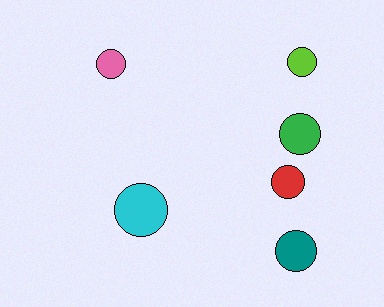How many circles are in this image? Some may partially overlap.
There are 6 circles.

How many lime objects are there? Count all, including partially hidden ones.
There is 1 lime object.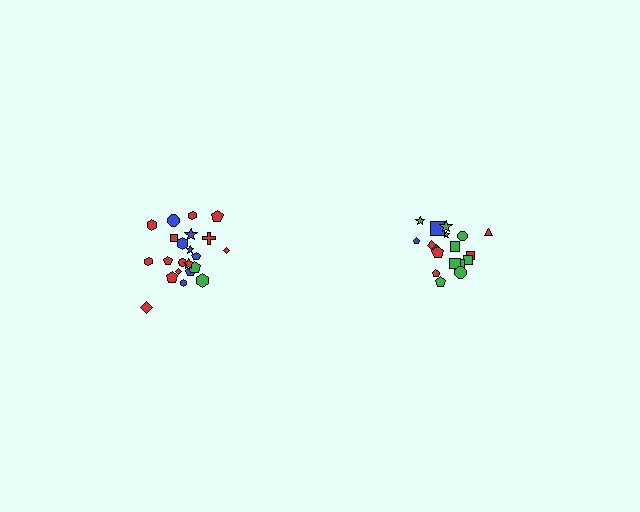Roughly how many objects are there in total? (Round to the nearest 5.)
Roughly 40 objects in total.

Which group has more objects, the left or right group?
The left group.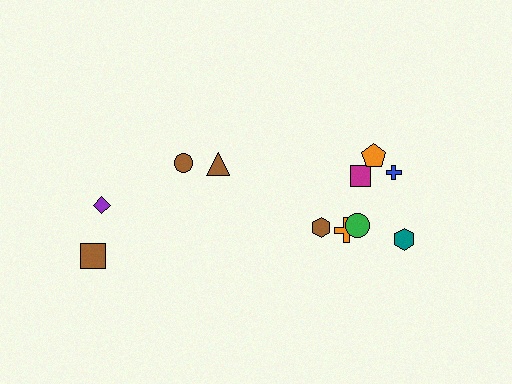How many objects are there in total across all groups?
There are 11 objects.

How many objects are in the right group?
There are 7 objects.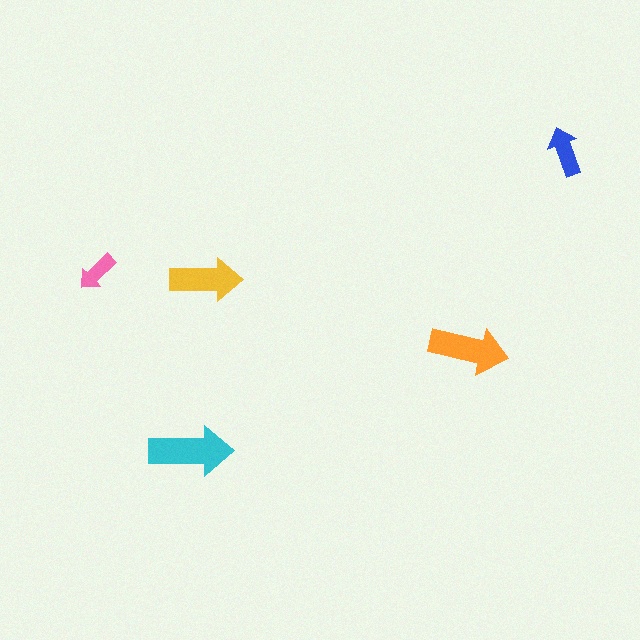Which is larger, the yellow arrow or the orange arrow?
The orange one.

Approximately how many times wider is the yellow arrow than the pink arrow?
About 1.5 times wider.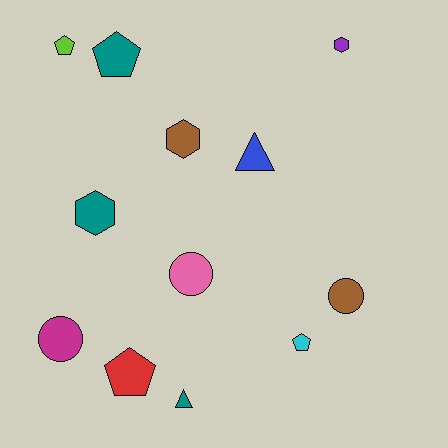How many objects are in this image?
There are 12 objects.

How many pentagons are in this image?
There are 4 pentagons.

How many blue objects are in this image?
There is 1 blue object.